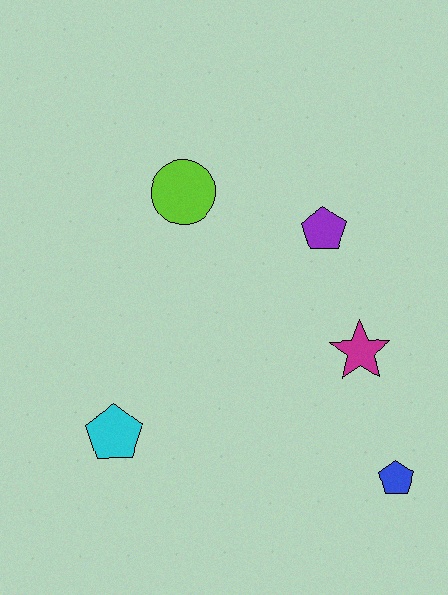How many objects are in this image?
There are 5 objects.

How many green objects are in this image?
There are no green objects.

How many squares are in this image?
There are no squares.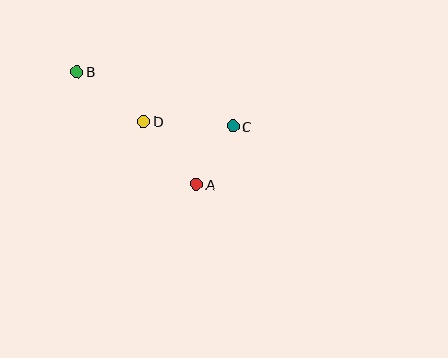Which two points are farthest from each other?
Points B and C are farthest from each other.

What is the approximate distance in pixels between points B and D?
The distance between B and D is approximately 83 pixels.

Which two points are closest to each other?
Points A and C are closest to each other.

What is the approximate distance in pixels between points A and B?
The distance between A and B is approximately 164 pixels.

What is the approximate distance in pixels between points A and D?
The distance between A and D is approximately 82 pixels.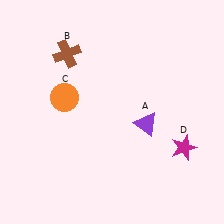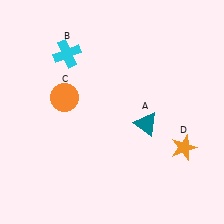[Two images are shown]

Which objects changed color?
A changed from purple to teal. B changed from brown to cyan. D changed from magenta to orange.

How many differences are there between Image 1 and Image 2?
There are 3 differences between the two images.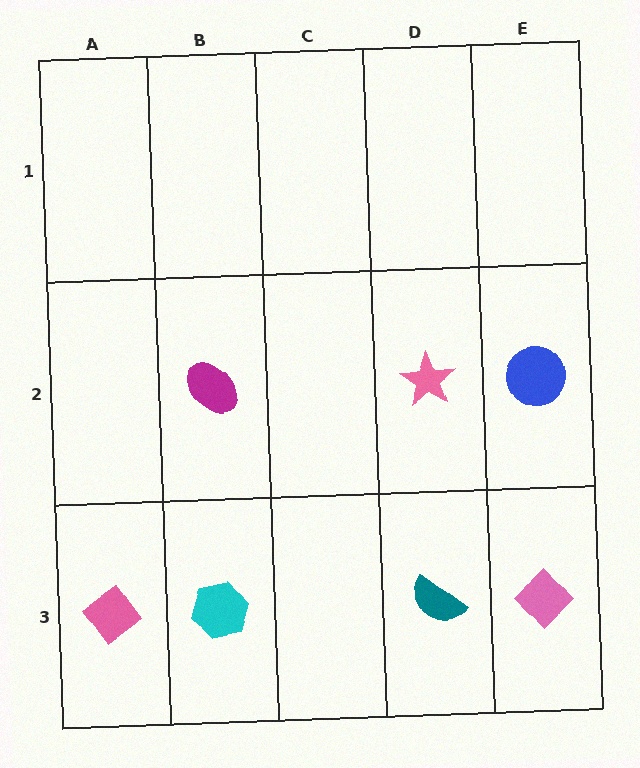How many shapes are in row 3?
4 shapes.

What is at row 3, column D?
A teal semicircle.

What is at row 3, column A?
A pink diamond.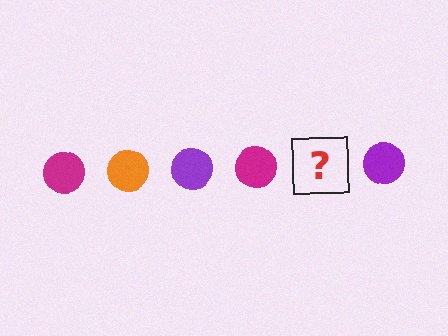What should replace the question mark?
The question mark should be replaced with an orange circle.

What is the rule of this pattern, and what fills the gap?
The rule is that the pattern cycles through magenta, orange, purple circles. The gap should be filled with an orange circle.